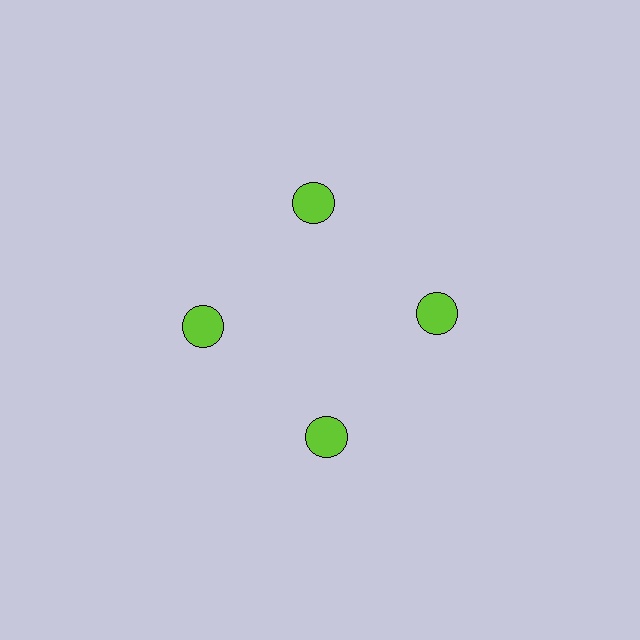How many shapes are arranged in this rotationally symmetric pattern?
There are 4 shapes, arranged in 4 groups of 1.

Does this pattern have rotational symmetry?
Yes, this pattern has 4-fold rotational symmetry. It looks the same after rotating 90 degrees around the center.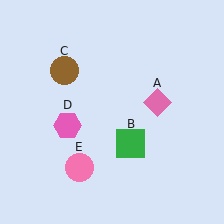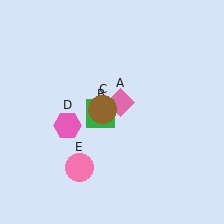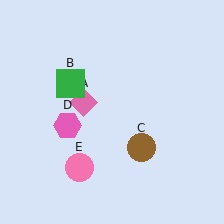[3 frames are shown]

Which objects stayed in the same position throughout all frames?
Pink hexagon (object D) and pink circle (object E) remained stationary.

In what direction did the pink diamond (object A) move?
The pink diamond (object A) moved left.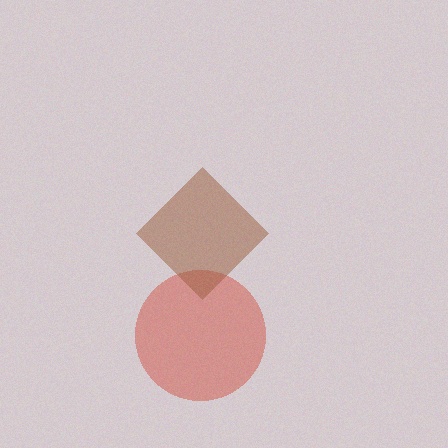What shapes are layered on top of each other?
The layered shapes are: a red circle, a brown diamond.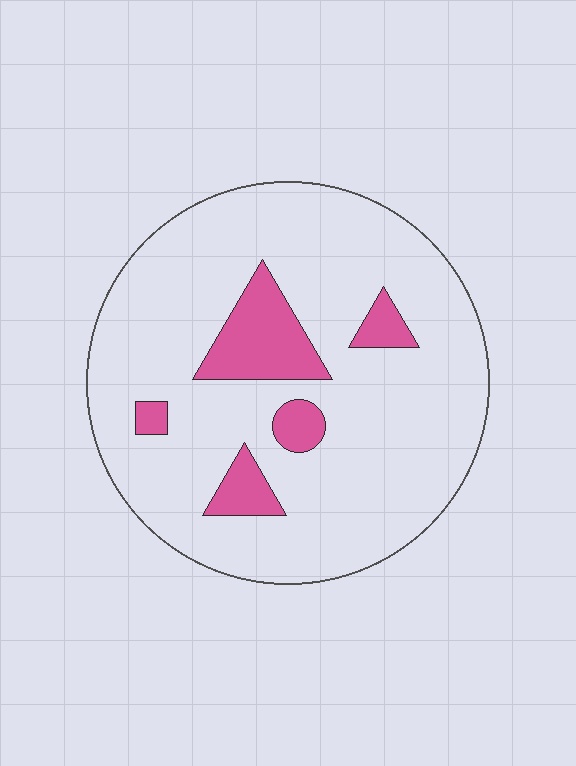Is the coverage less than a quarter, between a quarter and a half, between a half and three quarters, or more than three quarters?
Less than a quarter.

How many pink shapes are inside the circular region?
5.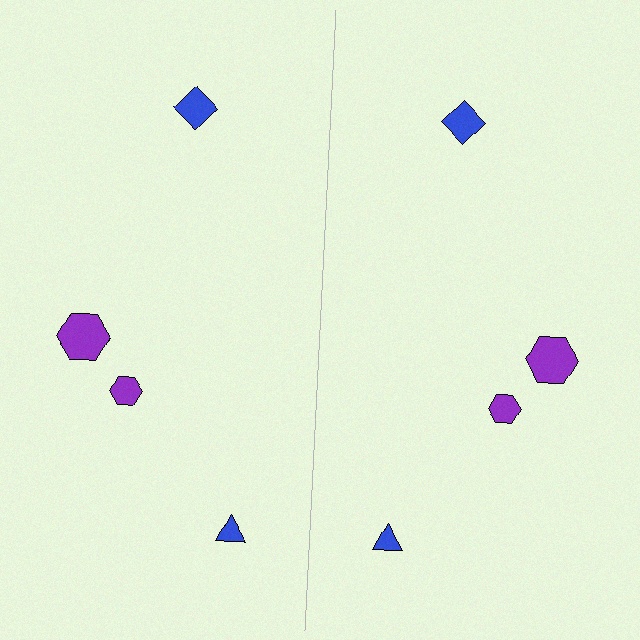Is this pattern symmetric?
Yes, this pattern has bilateral (reflection) symmetry.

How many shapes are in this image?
There are 8 shapes in this image.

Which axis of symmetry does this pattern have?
The pattern has a vertical axis of symmetry running through the center of the image.